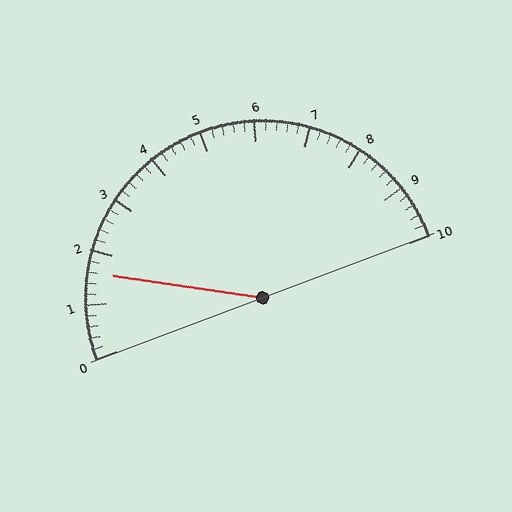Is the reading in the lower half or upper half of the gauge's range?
The reading is in the lower half of the range (0 to 10).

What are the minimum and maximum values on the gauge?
The gauge ranges from 0 to 10.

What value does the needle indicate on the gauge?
The needle indicates approximately 1.6.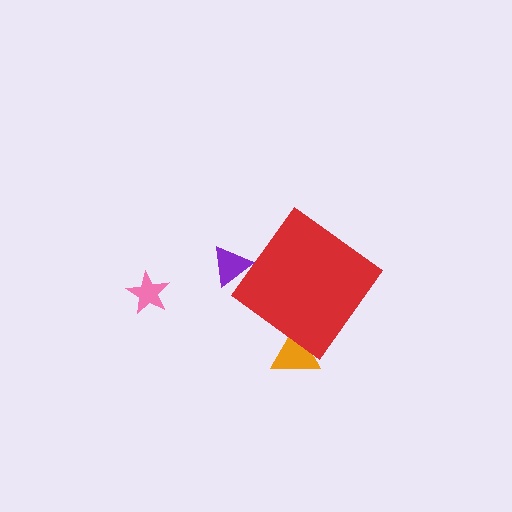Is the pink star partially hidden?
No, the pink star is fully visible.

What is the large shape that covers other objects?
A red diamond.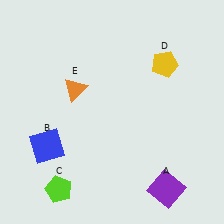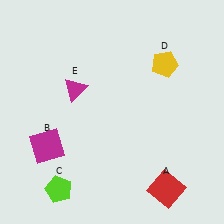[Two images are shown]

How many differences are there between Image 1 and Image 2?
There are 3 differences between the two images.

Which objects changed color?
A changed from purple to red. B changed from blue to magenta. E changed from orange to magenta.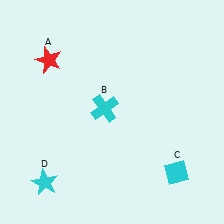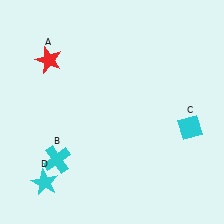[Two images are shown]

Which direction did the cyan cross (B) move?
The cyan cross (B) moved down.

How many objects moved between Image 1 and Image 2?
2 objects moved between the two images.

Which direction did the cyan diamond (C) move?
The cyan diamond (C) moved up.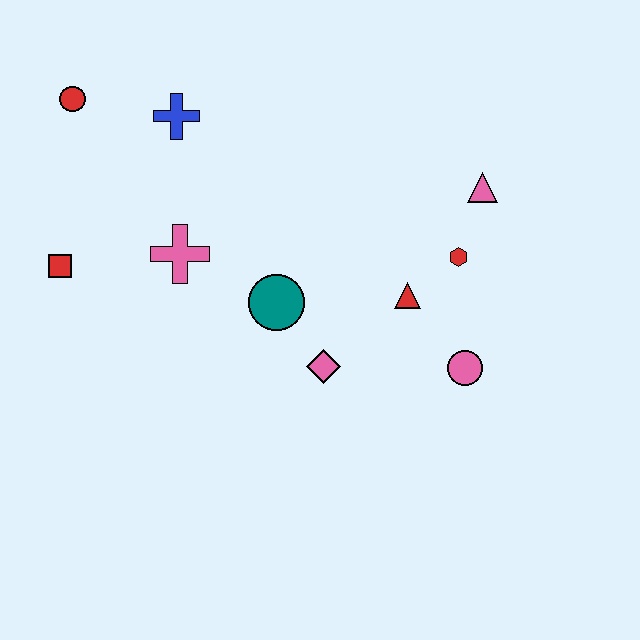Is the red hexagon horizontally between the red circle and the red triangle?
No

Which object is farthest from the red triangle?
The red circle is farthest from the red triangle.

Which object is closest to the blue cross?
The red circle is closest to the blue cross.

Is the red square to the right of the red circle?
No